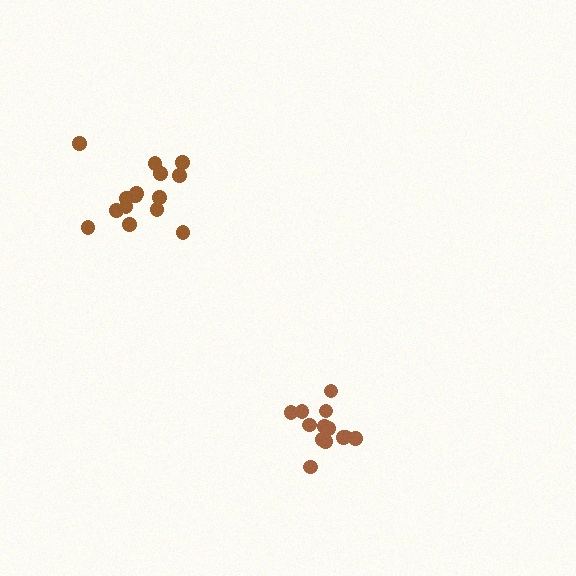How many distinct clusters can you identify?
There are 2 distinct clusters.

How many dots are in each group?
Group 1: 13 dots, Group 2: 15 dots (28 total).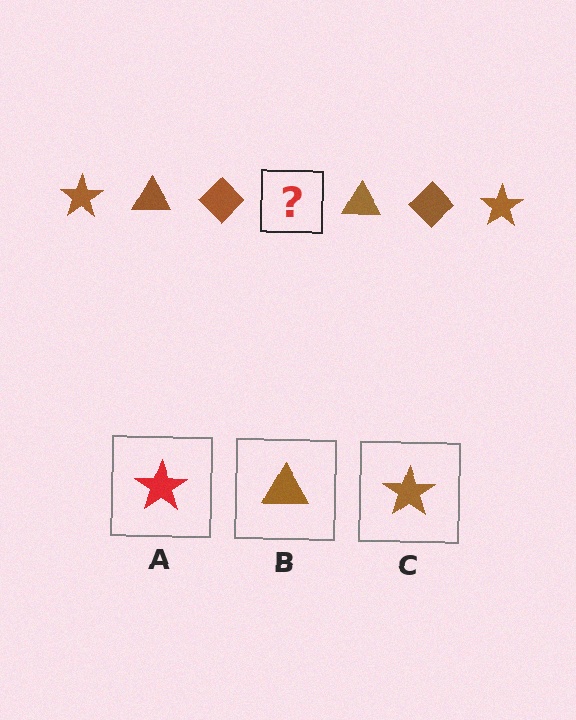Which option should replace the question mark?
Option C.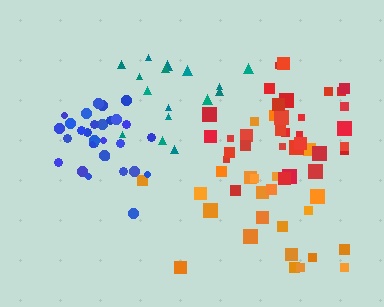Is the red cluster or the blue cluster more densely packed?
Blue.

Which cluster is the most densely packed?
Blue.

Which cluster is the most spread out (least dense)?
Orange.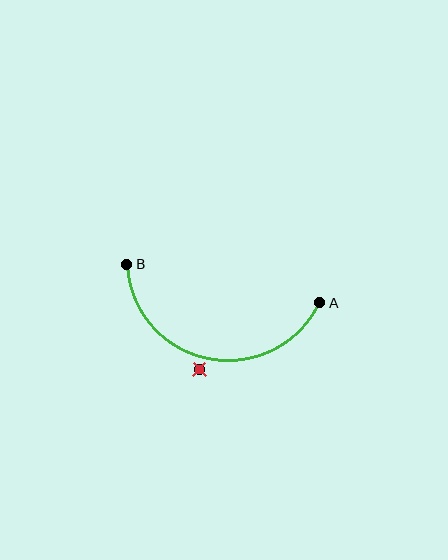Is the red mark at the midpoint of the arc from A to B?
No — the red mark does not lie on the arc at all. It sits slightly outside the curve.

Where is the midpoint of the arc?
The arc midpoint is the point on the curve farthest from the straight line joining A and B. It sits below that line.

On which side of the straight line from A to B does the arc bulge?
The arc bulges below the straight line connecting A and B.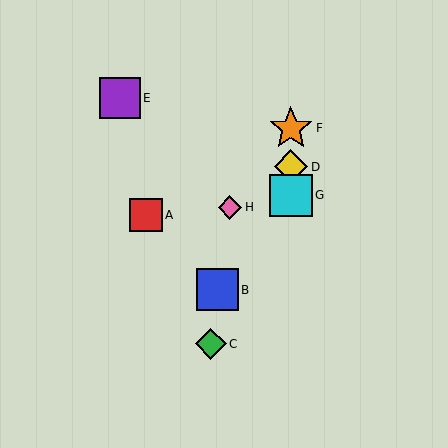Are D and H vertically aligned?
No, D is at x≈291 and H is at x≈230.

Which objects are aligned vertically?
Objects D, F, G are aligned vertically.